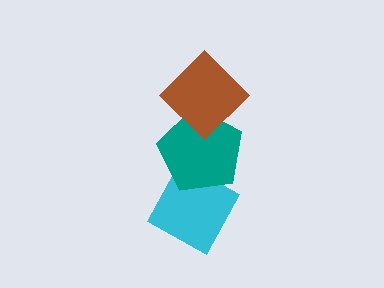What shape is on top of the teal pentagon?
The brown diamond is on top of the teal pentagon.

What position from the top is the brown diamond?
The brown diamond is 1st from the top.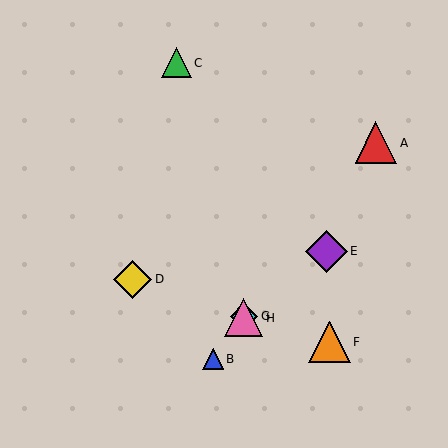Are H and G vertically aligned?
Yes, both are at x≈244.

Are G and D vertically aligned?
No, G is at x≈244 and D is at x≈133.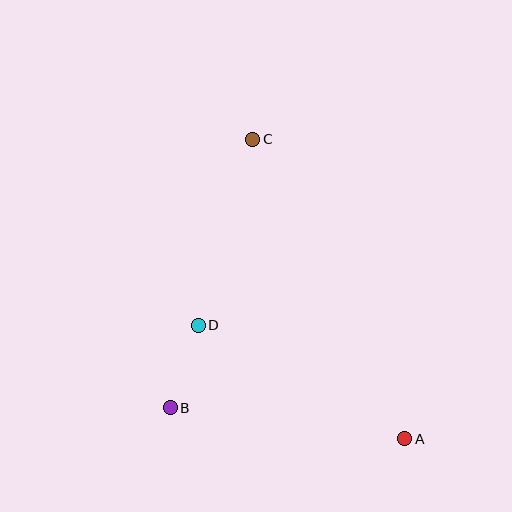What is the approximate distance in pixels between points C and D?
The distance between C and D is approximately 194 pixels.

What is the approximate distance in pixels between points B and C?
The distance between B and C is approximately 281 pixels.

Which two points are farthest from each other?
Points A and C are farthest from each other.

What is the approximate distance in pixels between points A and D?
The distance between A and D is approximately 236 pixels.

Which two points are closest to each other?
Points B and D are closest to each other.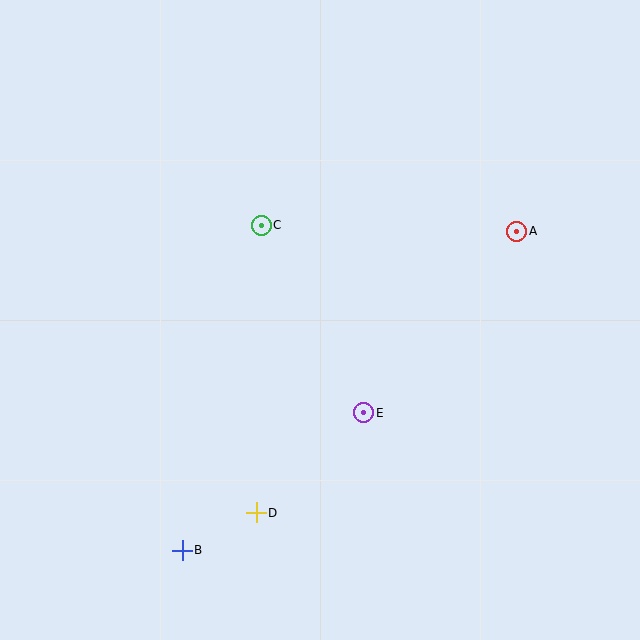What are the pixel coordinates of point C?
Point C is at (261, 226).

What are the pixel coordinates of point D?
Point D is at (256, 513).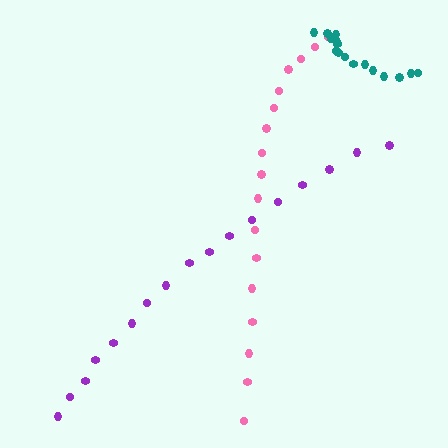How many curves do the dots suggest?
There are 3 distinct paths.